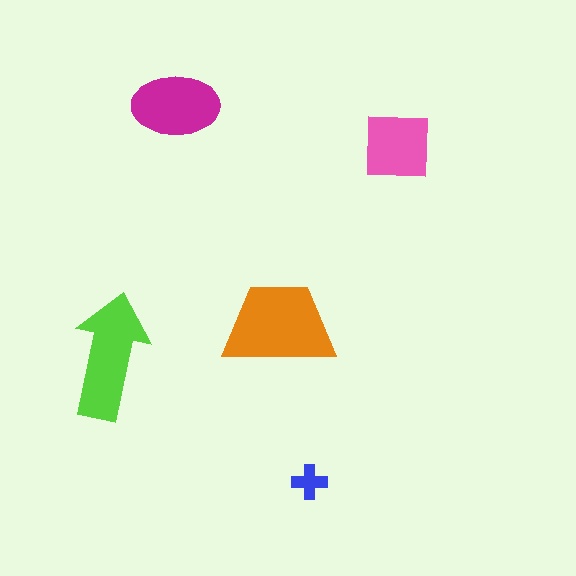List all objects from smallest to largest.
The blue cross, the pink square, the magenta ellipse, the lime arrow, the orange trapezoid.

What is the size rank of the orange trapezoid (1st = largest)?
1st.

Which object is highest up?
The magenta ellipse is topmost.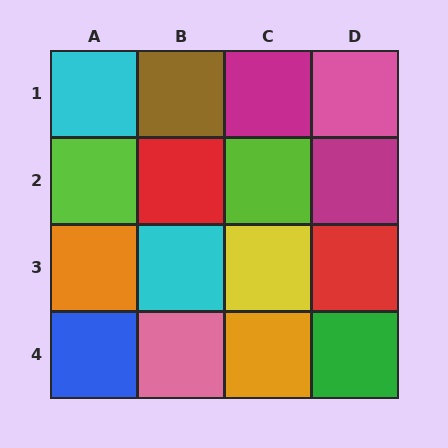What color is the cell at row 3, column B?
Cyan.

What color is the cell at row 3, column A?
Orange.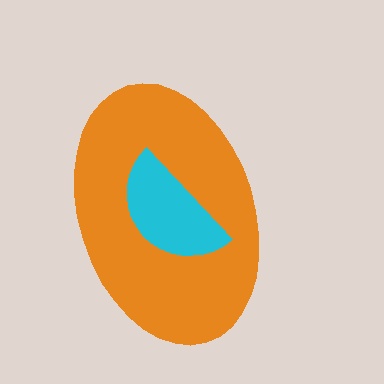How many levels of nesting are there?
2.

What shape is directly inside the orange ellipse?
The cyan semicircle.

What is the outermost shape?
The orange ellipse.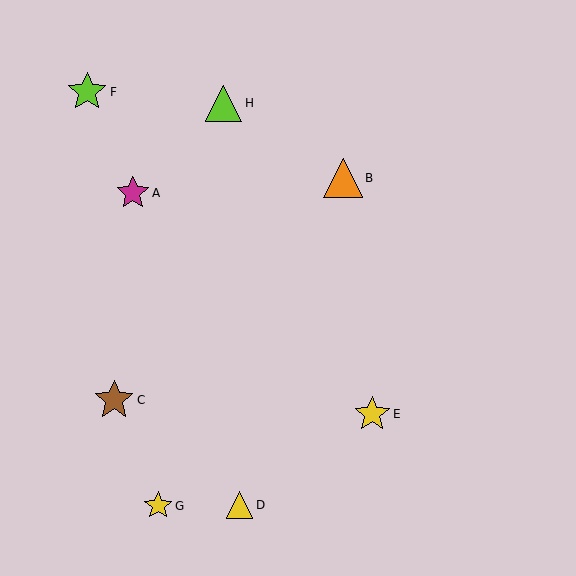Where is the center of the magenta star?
The center of the magenta star is at (133, 193).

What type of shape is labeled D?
Shape D is a yellow triangle.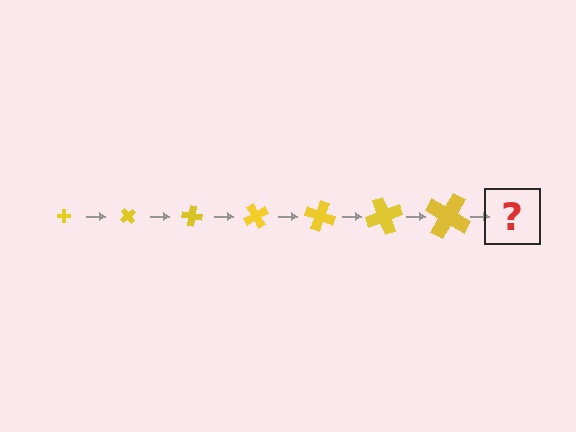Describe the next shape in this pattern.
It should be a cross, larger than the previous one and rotated 350 degrees from the start.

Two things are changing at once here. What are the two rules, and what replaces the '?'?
The two rules are that the cross grows larger each step and it rotates 50 degrees each step. The '?' should be a cross, larger than the previous one and rotated 350 degrees from the start.